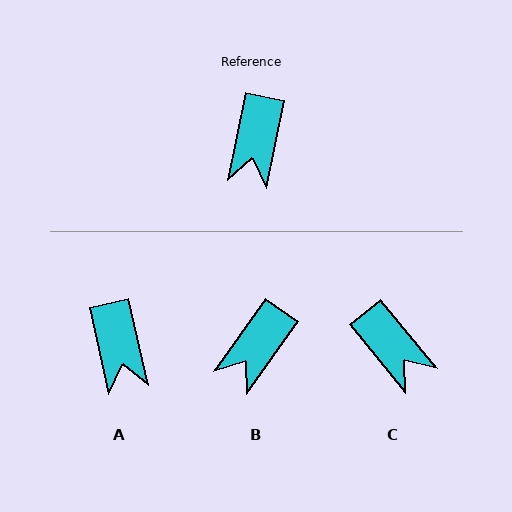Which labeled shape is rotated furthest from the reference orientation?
C, about 51 degrees away.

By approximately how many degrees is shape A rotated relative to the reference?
Approximately 24 degrees counter-clockwise.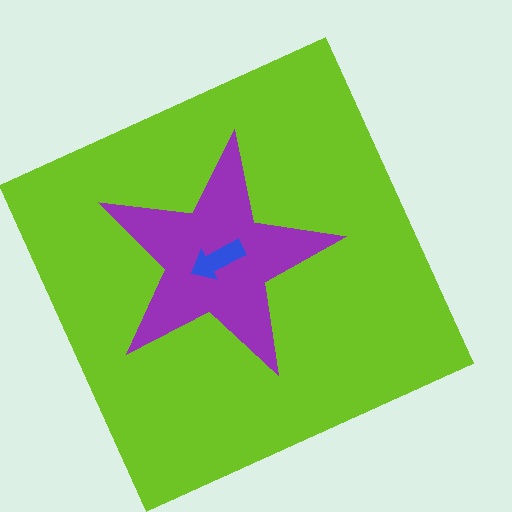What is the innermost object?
The blue arrow.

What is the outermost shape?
The lime square.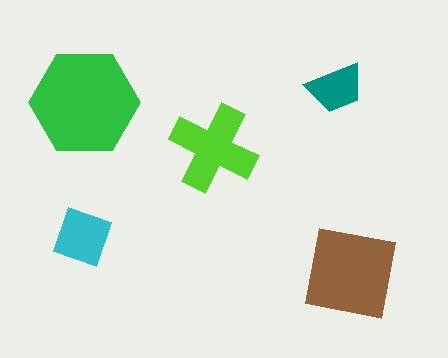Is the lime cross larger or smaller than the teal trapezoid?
Larger.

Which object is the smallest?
The teal trapezoid.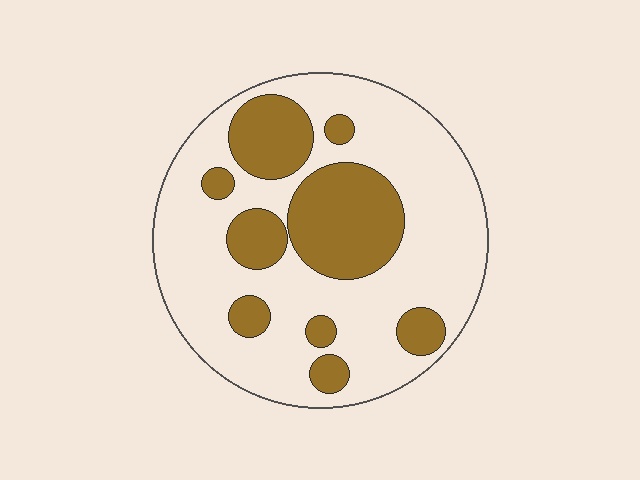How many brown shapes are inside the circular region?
9.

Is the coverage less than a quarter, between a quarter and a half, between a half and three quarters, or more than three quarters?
Between a quarter and a half.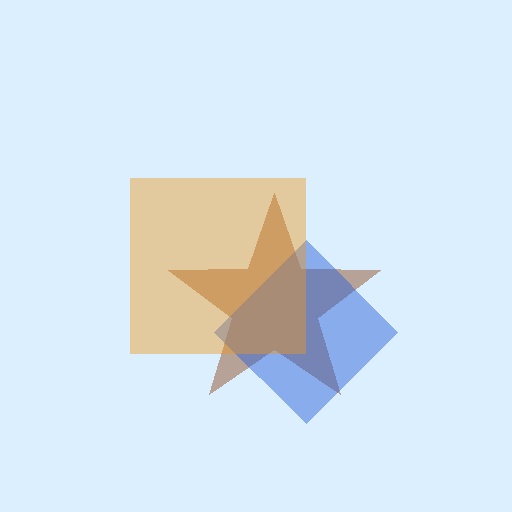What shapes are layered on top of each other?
The layered shapes are: a brown star, a blue diamond, an orange square.